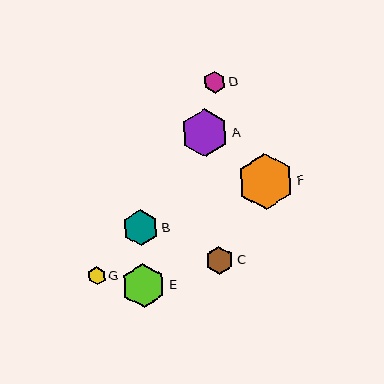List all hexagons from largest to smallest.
From largest to smallest: F, A, E, B, C, D, G.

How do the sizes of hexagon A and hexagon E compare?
Hexagon A and hexagon E are approximately the same size.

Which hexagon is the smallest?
Hexagon G is the smallest with a size of approximately 18 pixels.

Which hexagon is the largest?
Hexagon F is the largest with a size of approximately 57 pixels.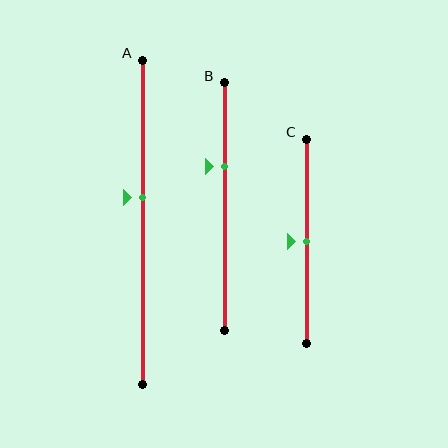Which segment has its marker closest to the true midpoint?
Segment C has its marker closest to the true midpoint.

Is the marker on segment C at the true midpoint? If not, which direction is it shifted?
Yes, the marker on segment C is at the true midpoint.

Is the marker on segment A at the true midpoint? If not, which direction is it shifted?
No, the marker on segment A is shifted upward by about 8% of the segment length.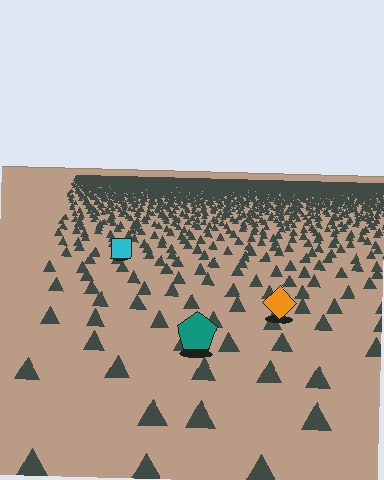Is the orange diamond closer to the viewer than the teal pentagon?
No. The teal pentagon is closer — you can tell from the texture gradient: the ground texture is coarser near it.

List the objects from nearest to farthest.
From nearest to farthest: the teal pentagon, the orange diamond, the cyan square.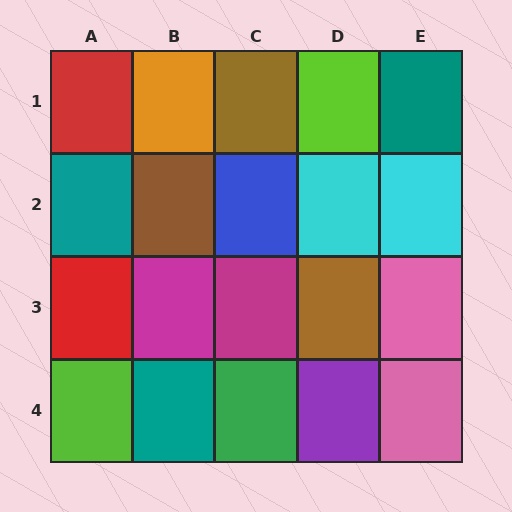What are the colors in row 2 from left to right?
Teal, brown, blue, cyan, cyan.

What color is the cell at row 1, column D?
Lime.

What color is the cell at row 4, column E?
Pink.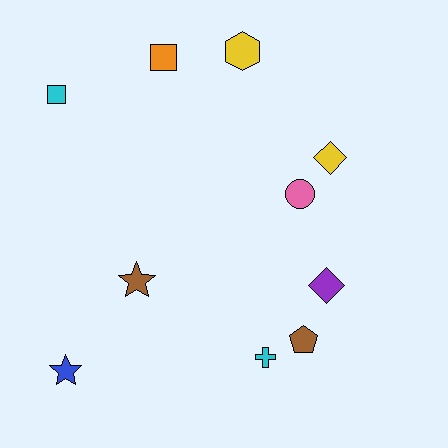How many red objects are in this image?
There are no red objects.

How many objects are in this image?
There are 10 objects.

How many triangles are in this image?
There are no triangles.